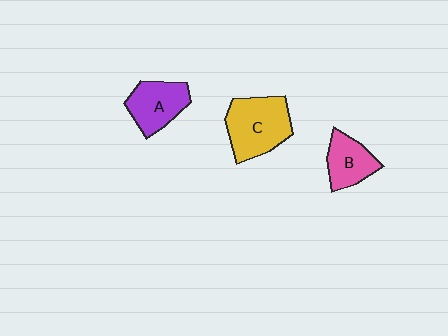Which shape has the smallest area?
Shape B (pink).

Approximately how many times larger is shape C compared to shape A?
Approximately 1.4 times.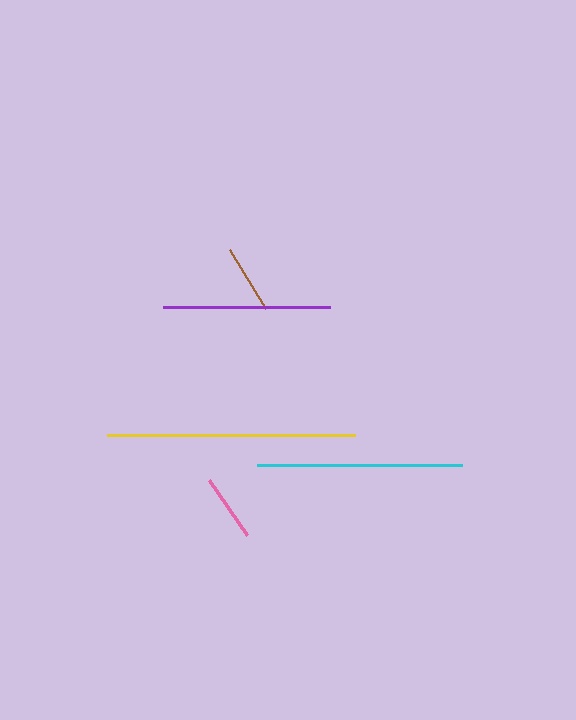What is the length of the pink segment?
The pink segment is approximately 68 pixels long.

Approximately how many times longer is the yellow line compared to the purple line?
The yellow line is approximately 1.5 times the length of the purple line.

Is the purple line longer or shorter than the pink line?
The purple line is longer than the pink line.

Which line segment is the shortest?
The pink line is the shortest at approximately 68 pixels.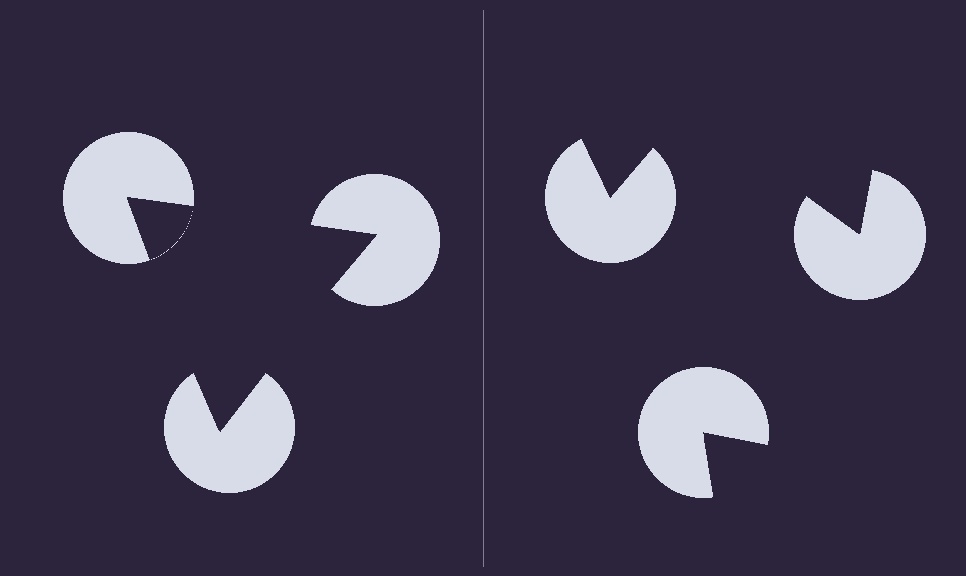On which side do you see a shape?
An illusory triangle appears on the left side. On the right side the wedge cuts are rotated, so no coherent shape forms.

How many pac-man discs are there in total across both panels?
6 — 3 on each side.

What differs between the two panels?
The pac-man discs are positioned identically on both sides; only the wedge orientations differ. On the left they align to a triangle; on the right they are misaligned.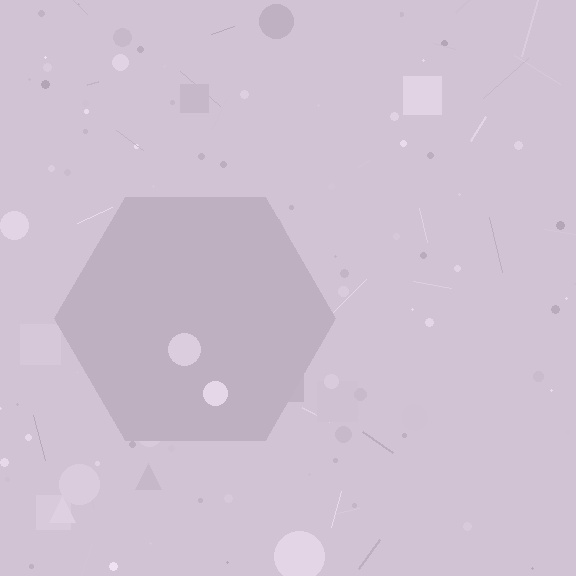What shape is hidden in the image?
A hexagon is hidden in the image.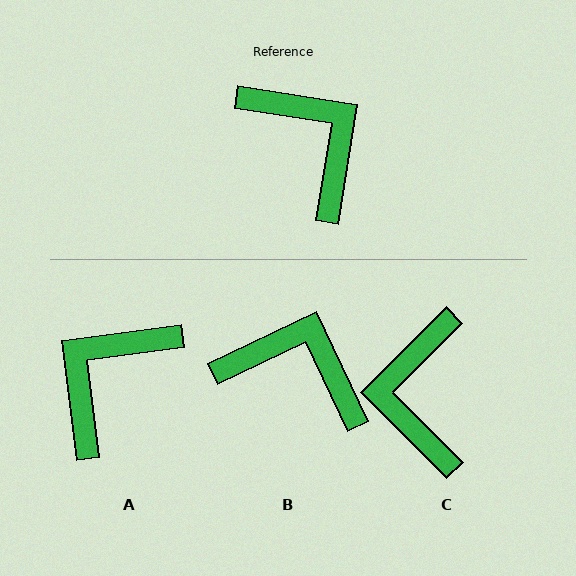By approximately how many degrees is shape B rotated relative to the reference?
Approximately 34 degrees counter-clockwise.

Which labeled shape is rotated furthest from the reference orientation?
C, about 144 degrees away.